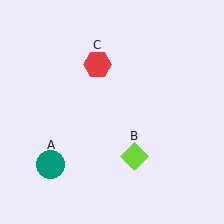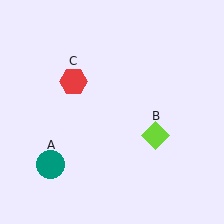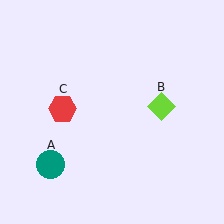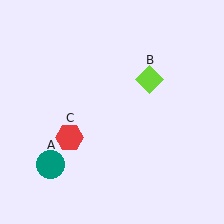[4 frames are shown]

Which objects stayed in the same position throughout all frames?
Teal circle (object A) remained stationary.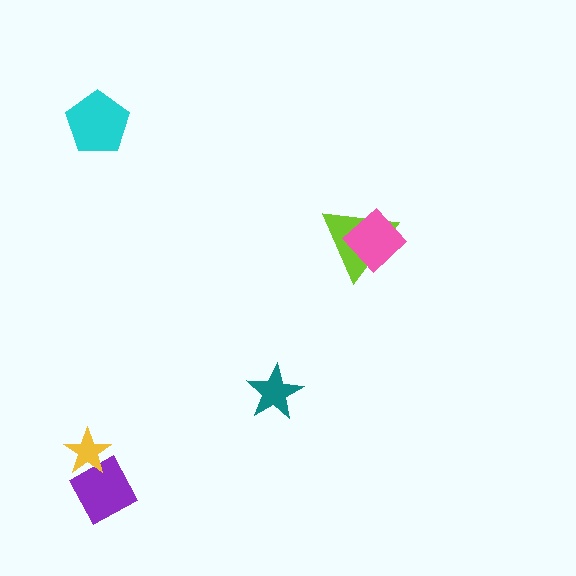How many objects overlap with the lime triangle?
1 object overlaps with the lime triangle.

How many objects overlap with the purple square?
1 object overlaps with the purple square.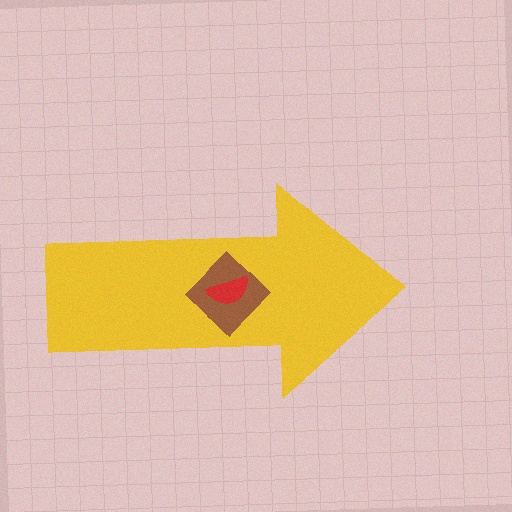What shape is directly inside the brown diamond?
The red semicircle.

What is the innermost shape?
The red semicircle.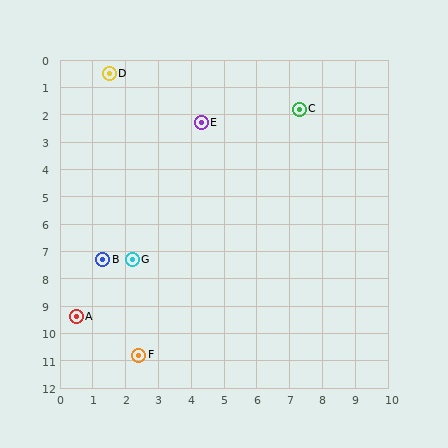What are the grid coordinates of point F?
Point F is at approximately (2.4, 10.8).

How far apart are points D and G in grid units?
Points D and G are about 6.8 grid units apart.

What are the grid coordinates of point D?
Point D is at approximately (1.5, 0.5).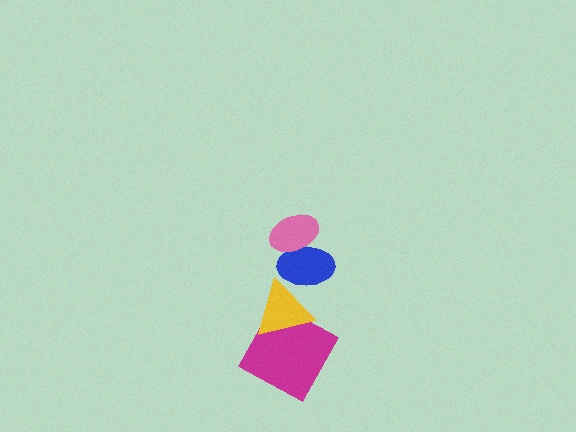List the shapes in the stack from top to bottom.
From top to bottom: the pink ellipse, the blue ellipse, the yellow triangle, the magenta square.